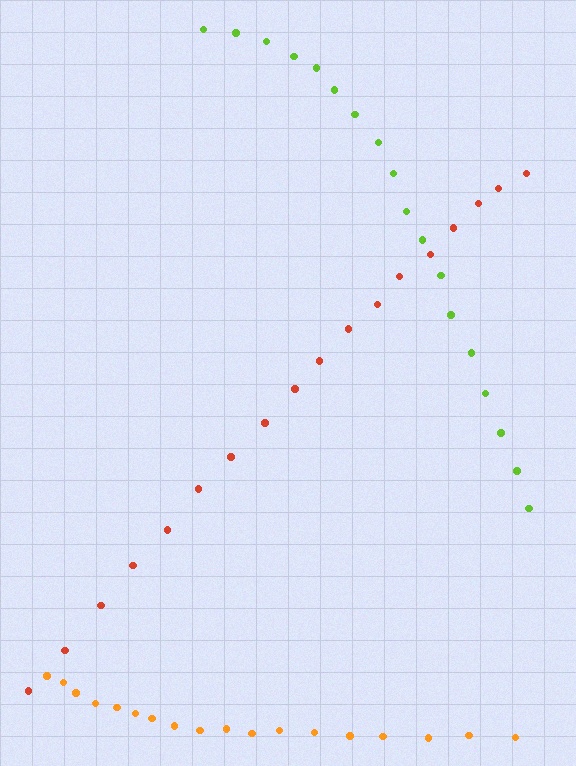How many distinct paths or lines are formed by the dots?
There are 3 distinct paths.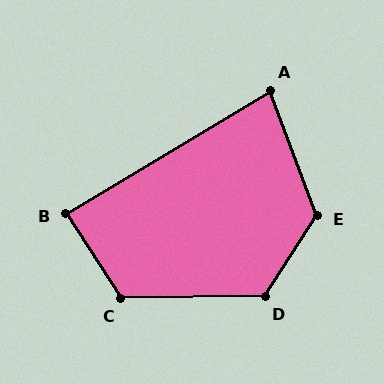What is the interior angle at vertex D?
Approximately 123 degrees (obtuse).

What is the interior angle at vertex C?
Approximately 122 degrees (obtuse).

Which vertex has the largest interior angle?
E, at approximately 126 degrees.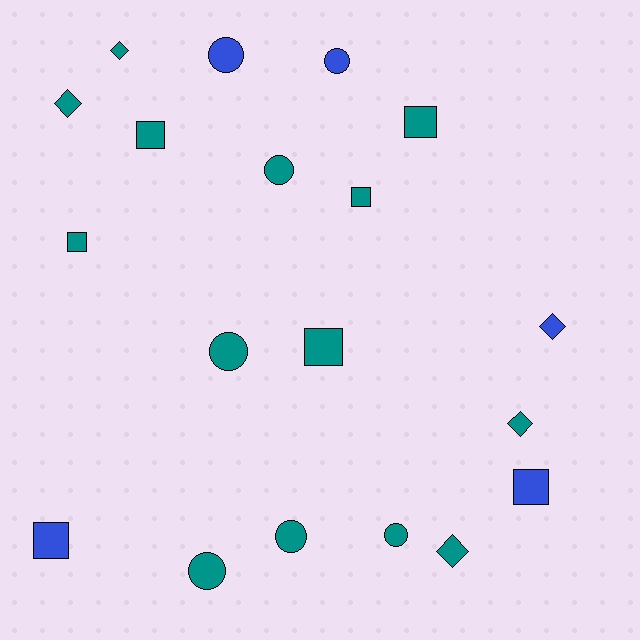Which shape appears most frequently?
Square, with 7 objects.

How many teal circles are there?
There are 5 teal circles.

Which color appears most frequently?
Teal, with 14 objects.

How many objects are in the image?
There are 19 objects.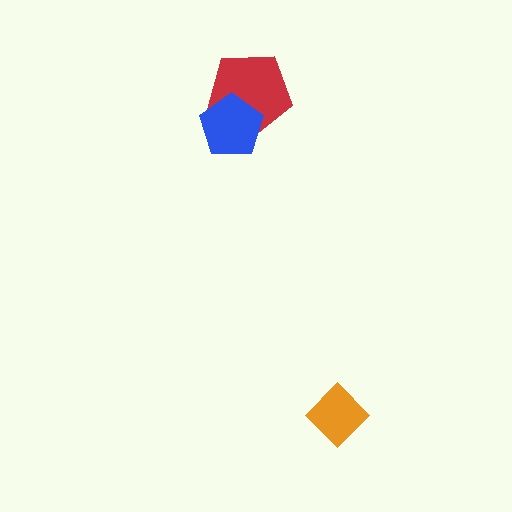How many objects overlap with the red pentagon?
1 object overlaps with the red pentagon.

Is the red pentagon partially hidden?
Yes, it is partially covered by another shape.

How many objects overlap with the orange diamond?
0 objects overlap with the orange diamond.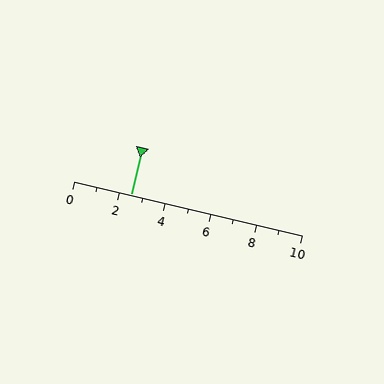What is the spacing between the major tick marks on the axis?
The major ticks are spaced 2 apart.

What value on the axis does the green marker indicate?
The marker indicates approximately 2.5.